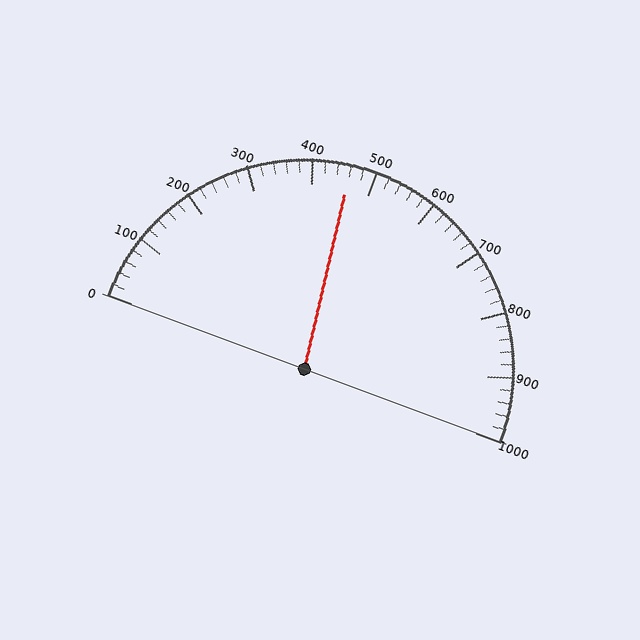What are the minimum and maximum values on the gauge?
The gauge ranges from 0 to 1000.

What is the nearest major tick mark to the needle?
The nearest major tick mark is 500.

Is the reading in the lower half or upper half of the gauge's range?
The reading is in the lower half of the range (0 to 1000).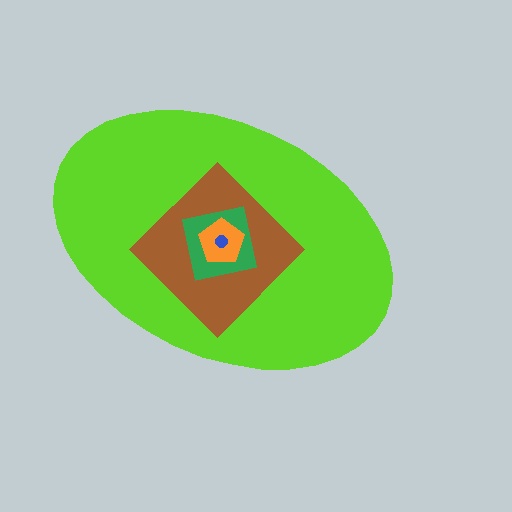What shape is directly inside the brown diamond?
The green square.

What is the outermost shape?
The lime ellipse.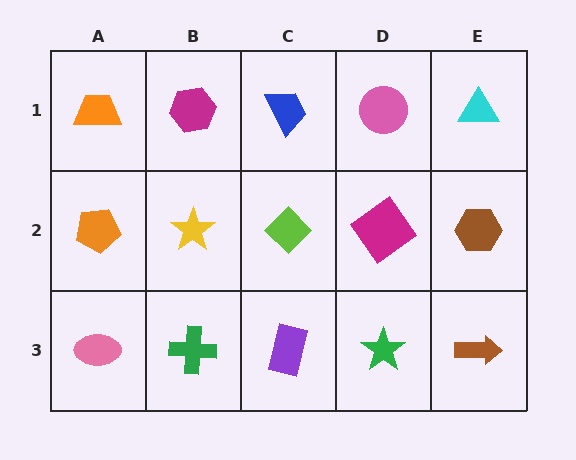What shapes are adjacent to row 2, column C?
A blue trapezoid (row 1, column C), a purple rectangle (row 3, column C), a yellow star (row 2, column B), a magenta diamond (row 2, column D).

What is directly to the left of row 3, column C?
A green cross.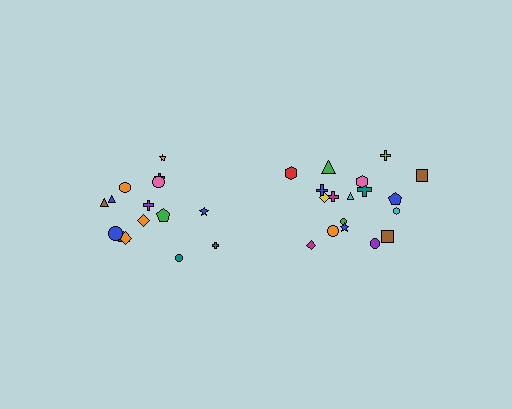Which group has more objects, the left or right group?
The right group.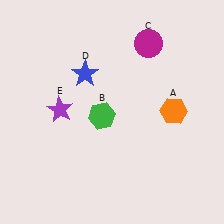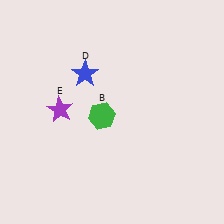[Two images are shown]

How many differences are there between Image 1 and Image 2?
There are 2 differences between the two images.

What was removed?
The magenta circle (C), the orange hexagon (A) were removed in Image 2.